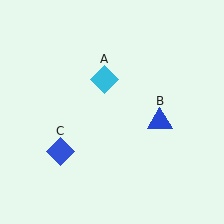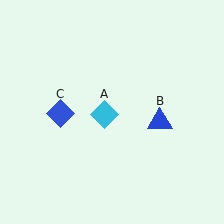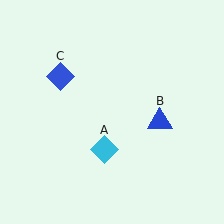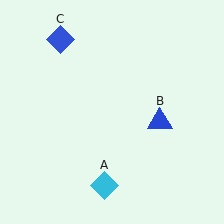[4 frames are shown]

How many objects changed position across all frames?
2 objects changed position: cyan diamond (object A), blue diamond (object C).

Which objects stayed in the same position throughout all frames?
Blue triangle (object B) remained stationary.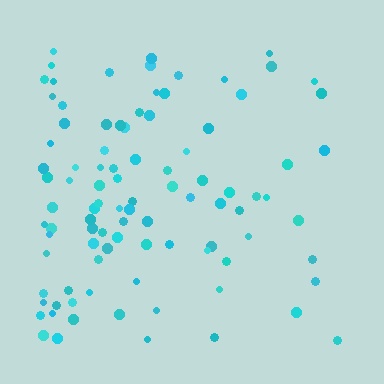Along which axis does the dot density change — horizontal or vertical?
Horizontal.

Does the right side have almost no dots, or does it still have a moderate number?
Still a moderate number, just noticeably fewer than the left.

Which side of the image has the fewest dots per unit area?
The right.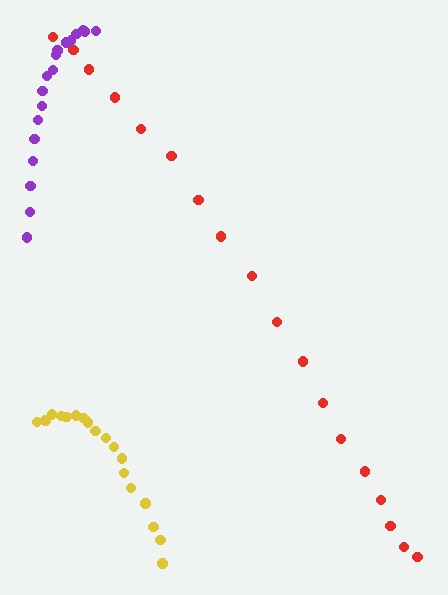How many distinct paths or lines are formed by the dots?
There are 3 distinct paths.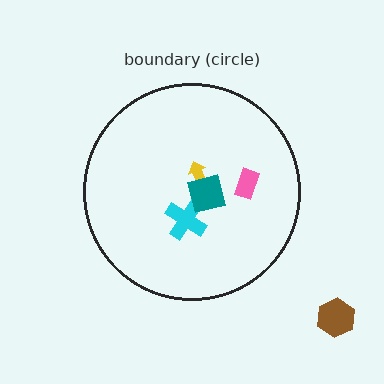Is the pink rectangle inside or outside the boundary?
Inside.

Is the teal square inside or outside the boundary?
Inside.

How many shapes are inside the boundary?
4 inside, 1 outside.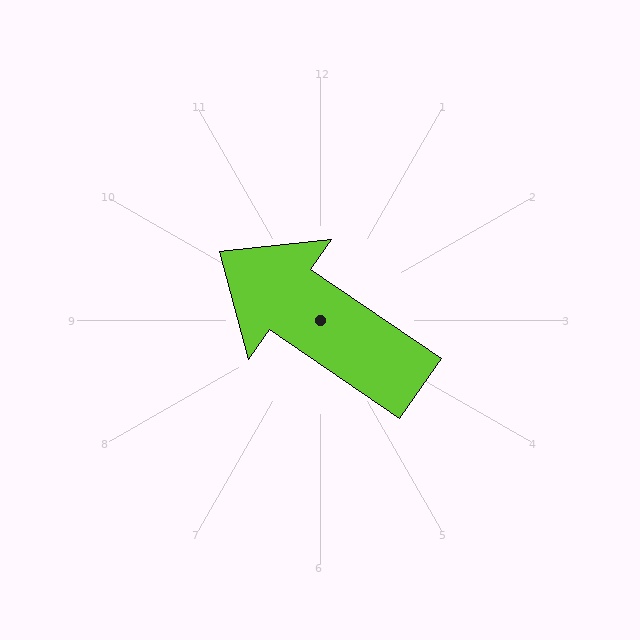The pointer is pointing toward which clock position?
Roughly 10 o'clock.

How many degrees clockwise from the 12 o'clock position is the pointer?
Approximately 304 degrees.